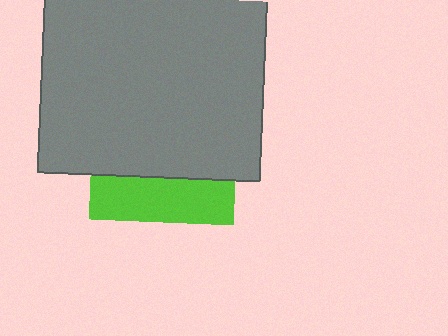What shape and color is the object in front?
The object in front is a gray square.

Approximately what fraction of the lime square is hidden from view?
Roughly 70% of the lime square is hidden behind the gray square.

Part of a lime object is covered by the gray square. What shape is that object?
It is a square.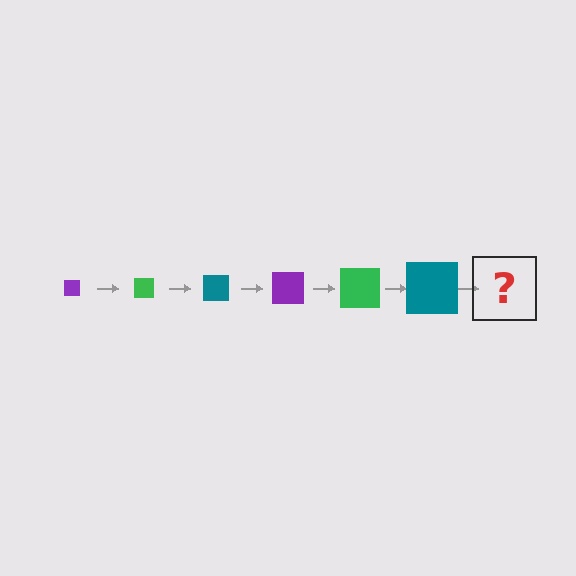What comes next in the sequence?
The next element should be a purple square, larger than the previous one.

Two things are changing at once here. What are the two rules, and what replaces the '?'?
The two rules are that the square grows larger each step and the color cycles through purple, green, and teal. The '?' should be a purple square, larger than the previous one.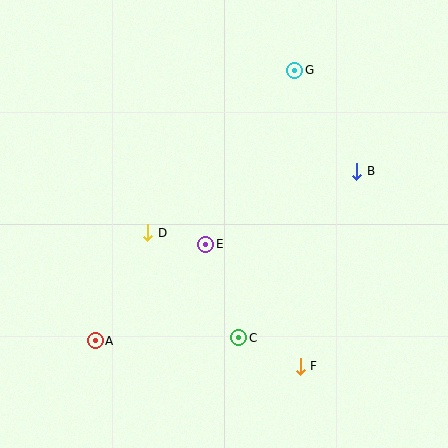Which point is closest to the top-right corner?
Point G is closest to the top-right corner.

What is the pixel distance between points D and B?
The distance between D and B is 218 pixels.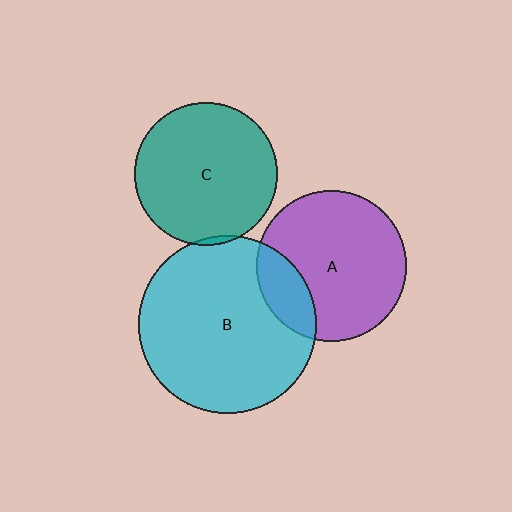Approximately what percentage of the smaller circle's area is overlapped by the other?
Approximately 20%.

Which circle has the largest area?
Circle B (cyan).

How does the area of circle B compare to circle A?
Approximately 1.4 times.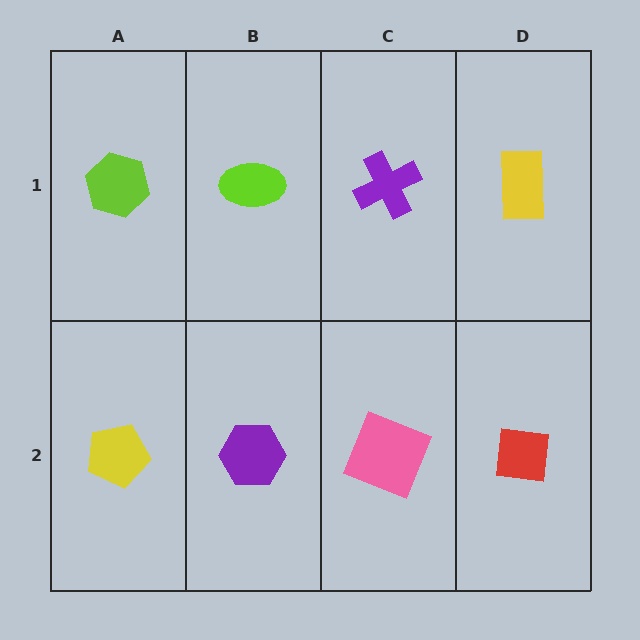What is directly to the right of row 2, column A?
A purple hexagon.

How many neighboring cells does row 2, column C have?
3.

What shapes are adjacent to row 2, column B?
A lime ellipse (row 1, column B), a yellow pentagon (row 2, column A), a pink square (row 2, column C).